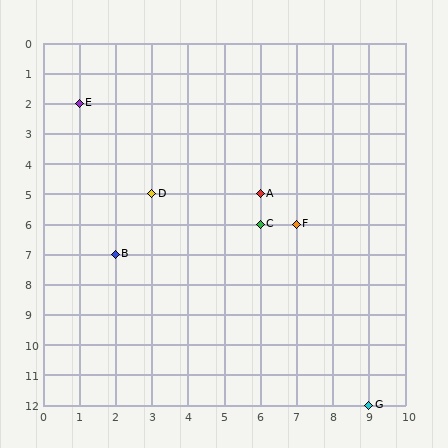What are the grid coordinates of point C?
Point C is at grid coordinates (6, 6).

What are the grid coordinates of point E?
Point E is at grid coordinates (1, 2).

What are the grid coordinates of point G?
Point G is at grid coordinates (9, 12).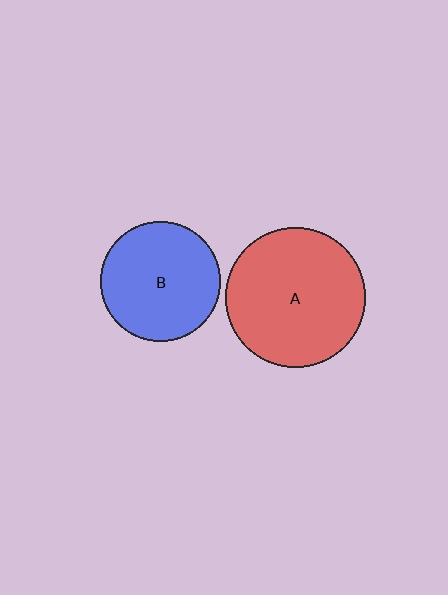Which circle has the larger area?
Circle A (red).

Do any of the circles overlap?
No, none of the circles overlap.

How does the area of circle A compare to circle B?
Approximately 1.3 times.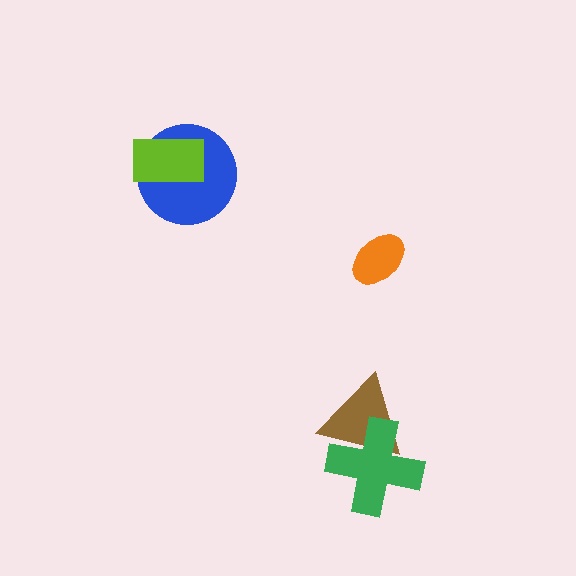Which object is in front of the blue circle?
The lime rectangle is in front of the blue circle.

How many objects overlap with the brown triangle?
1 object overlaps with the brown triangle.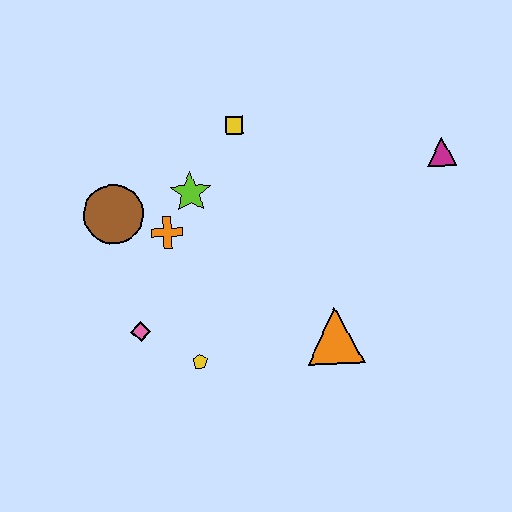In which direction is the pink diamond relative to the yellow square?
The pink diamond is below the yellow square.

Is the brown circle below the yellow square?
Yes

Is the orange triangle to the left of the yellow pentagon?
No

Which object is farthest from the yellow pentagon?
The magenta triangle is farthest from the yellow pentagon.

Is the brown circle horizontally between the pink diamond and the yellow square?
No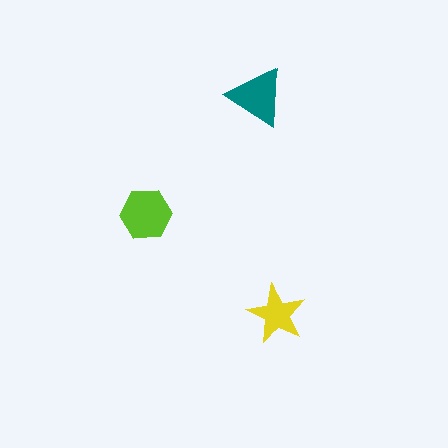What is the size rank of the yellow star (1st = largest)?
3rd.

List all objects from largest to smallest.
The lime hexagon, the teal triangle, the yellow star.